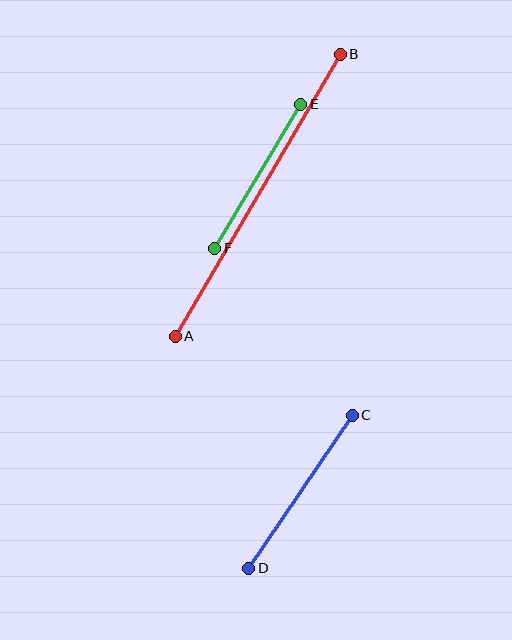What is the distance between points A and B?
The distance is approximately 327 pixels.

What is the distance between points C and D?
The distance is approximately 185 pixels.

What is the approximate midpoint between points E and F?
The midpoint is at approximately (258, 176) pixels.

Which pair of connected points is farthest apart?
Points A and B are farthest apart.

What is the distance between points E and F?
The distance is approximately 168 pixels.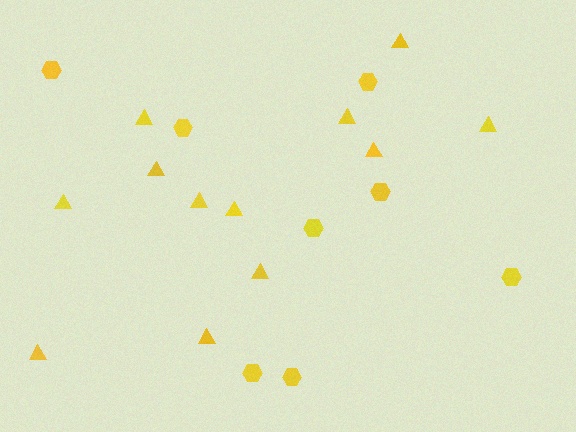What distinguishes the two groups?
There are 2 groups: one group of hexagons (8) and one group of triangles (12).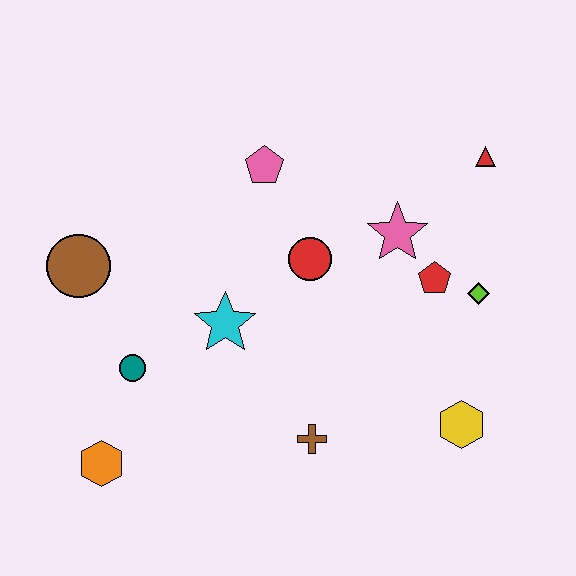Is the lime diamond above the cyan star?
Yes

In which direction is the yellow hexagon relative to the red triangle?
The yellow hexagon is below the red triangle.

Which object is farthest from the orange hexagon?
The red triangle is farthest from the orange hexagon.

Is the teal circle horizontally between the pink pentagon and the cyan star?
No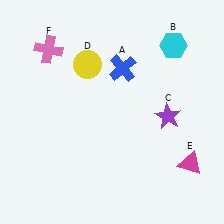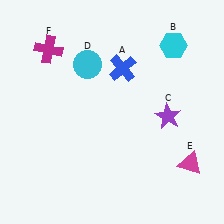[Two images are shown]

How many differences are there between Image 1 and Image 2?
There are 2 differences between the two images.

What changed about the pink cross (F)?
In Image 1, F is pink. In Image 2, it changed to magenta.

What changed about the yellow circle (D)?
In Image 1, D is yellow. In Image 2, it changed to cyan.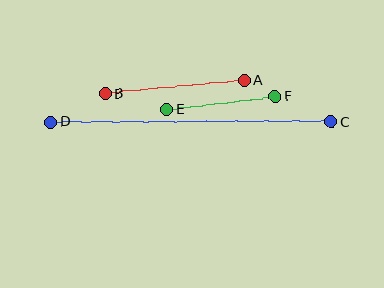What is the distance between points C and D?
The distance is approximately 280 pixels.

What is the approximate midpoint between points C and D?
The midpoint is at approximately (191, 122) pixels.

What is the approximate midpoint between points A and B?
The midpoint is at approximately (175, 87) pixels.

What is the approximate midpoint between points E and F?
The midpoint is at approximately (221, 103) pixels.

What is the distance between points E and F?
The distance is approximately 109 pixels.